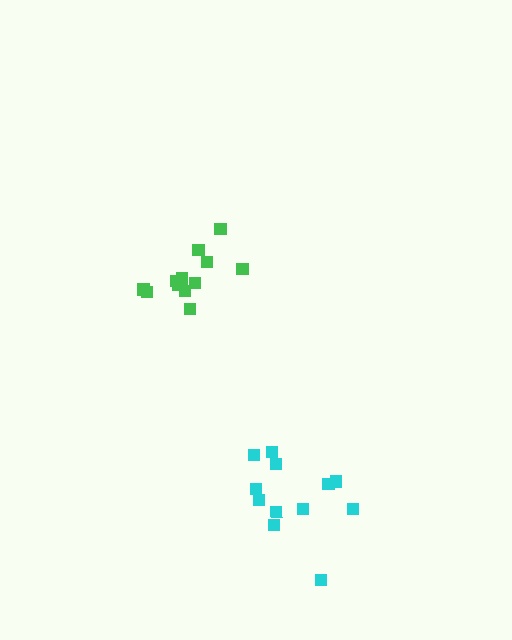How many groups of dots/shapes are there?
There are 2 groups.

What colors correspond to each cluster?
The clusters are colored: green, cyan.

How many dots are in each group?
Group 1: 12 dots, Group 2: 12 dots (24 total).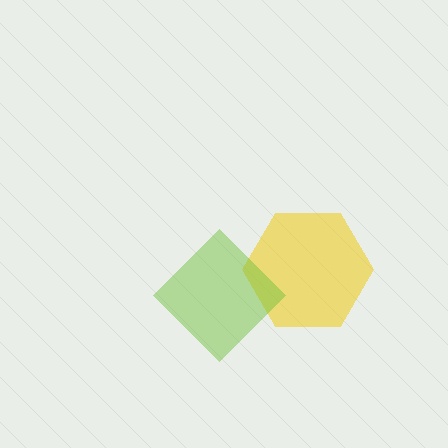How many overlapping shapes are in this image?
There are 2 overlapping shapes in the image.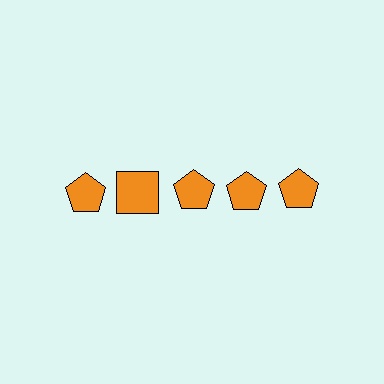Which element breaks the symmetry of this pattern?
The orange square in the top row, second from left column breaks the symmetry. All other shapes are orange pentagons.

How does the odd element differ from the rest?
It has a different shape: square instead of pentagon.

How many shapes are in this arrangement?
There are 5 shapes arranged in a grid pattern.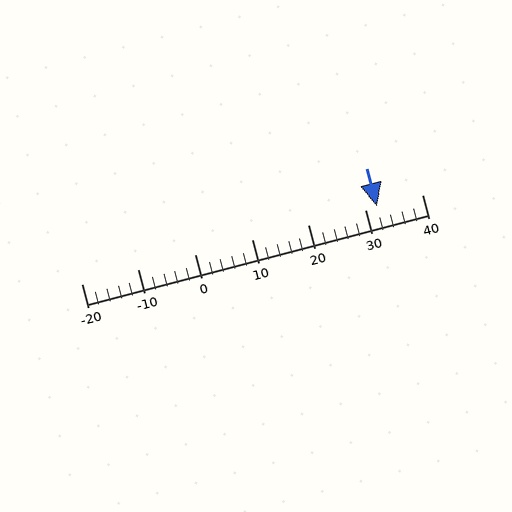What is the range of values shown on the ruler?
The ruler shows values from -20 to 40.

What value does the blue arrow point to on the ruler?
The blue arrow points to approximately 32.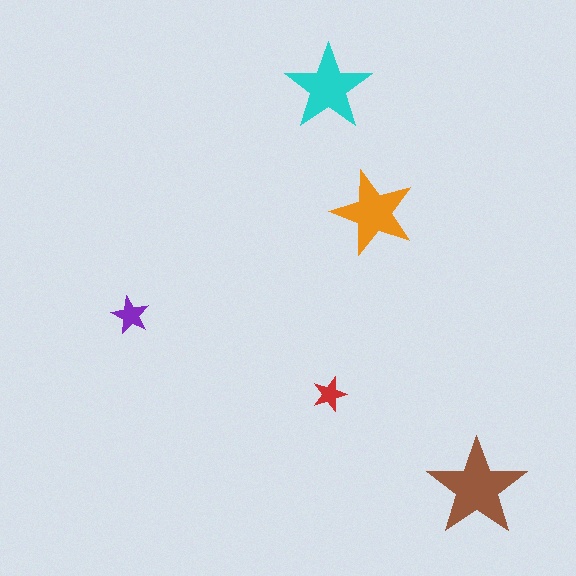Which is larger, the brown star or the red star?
The brown one.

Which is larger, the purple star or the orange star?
The orange one.